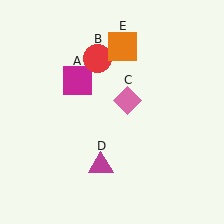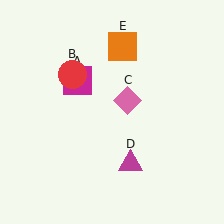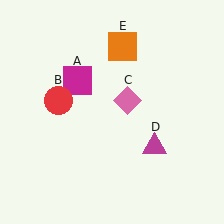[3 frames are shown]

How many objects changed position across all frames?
2 objects changed position: red circle (object B), magenta triangle (object D).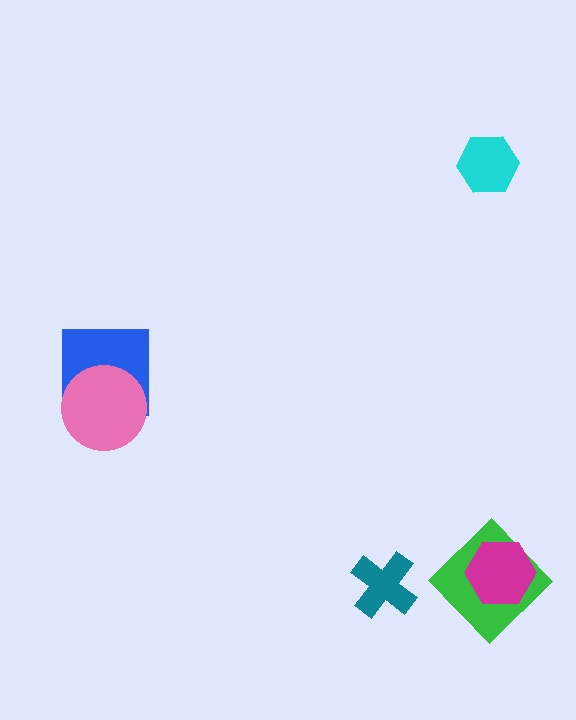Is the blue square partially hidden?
Yes, it is partially covered by another shape.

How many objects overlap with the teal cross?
0 objects overlap with the teal cross.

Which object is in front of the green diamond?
The magenta hexagon is in front of the green diamond.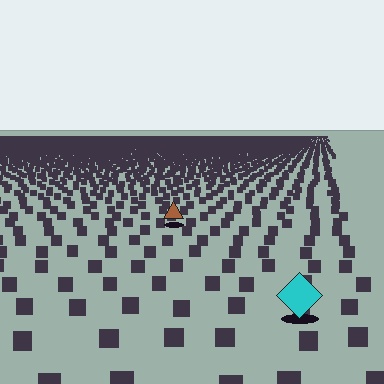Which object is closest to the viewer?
The cyan diamond is closest. The texture marks near it are larger and more spread out.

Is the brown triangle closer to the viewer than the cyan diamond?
No. The cyan diamond is closer — you can tell from the texture gradient: the ground texture is coarser near it.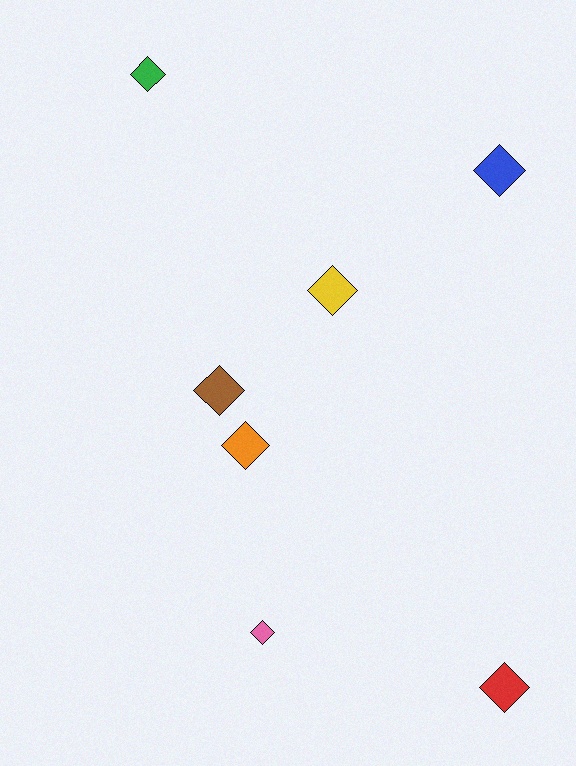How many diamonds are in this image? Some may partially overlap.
There are 7 diamonds.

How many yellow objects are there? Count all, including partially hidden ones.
There is 1 yellow object.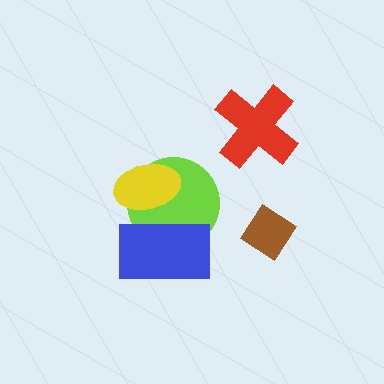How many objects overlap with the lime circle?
2 objects overlap with the lime circle.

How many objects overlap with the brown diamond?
0 objects overlap with the brown diamond.